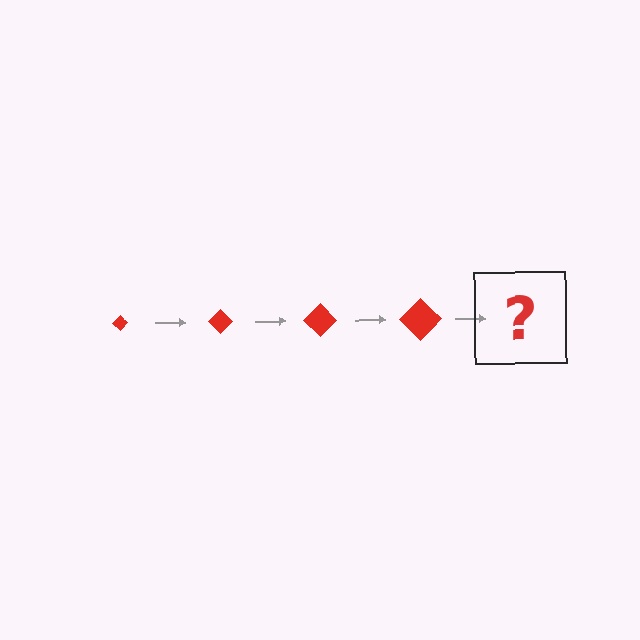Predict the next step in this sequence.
The next step is a red diamond, larger than the previous one.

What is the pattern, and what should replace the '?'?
The pattern is that the diamond gets progressively larger each step. The '?' should be a red diamond, larger than the previous one.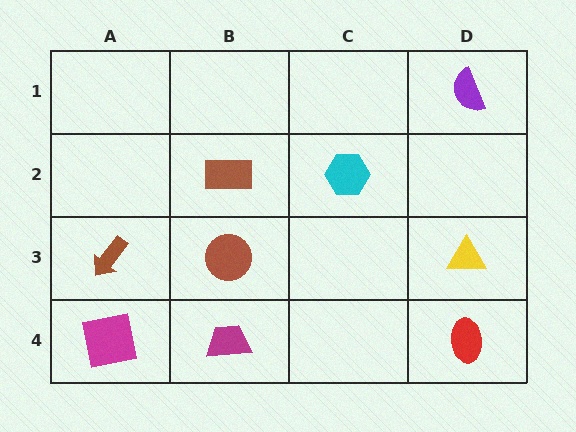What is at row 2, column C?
A cyan hexagon.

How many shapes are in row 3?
3 shapes.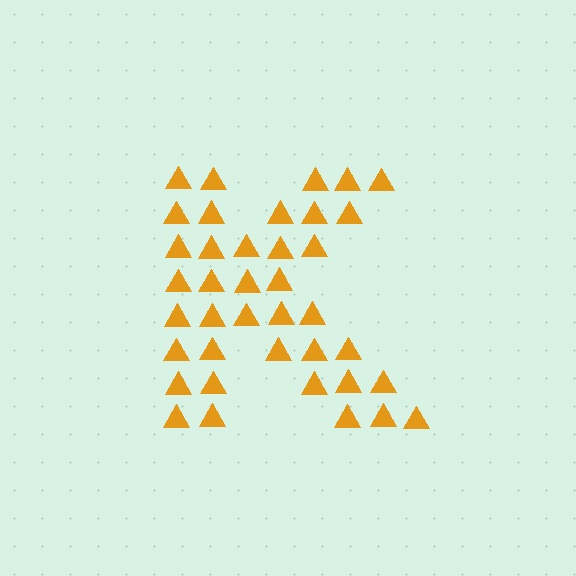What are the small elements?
The small elements are triangles.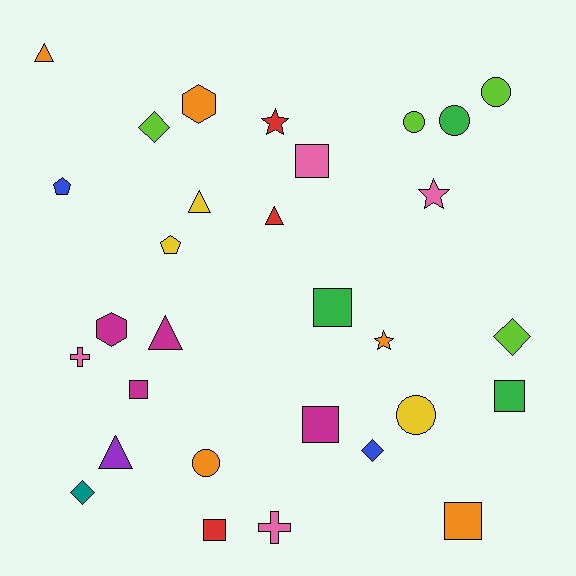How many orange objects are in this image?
There are 5 orange objects.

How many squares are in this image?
There are 7 squares.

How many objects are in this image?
There are 30 objects.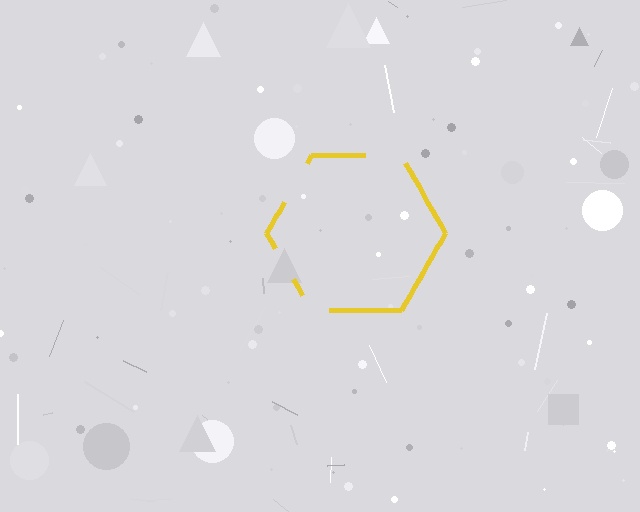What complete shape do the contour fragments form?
The contour fragments form a hexagon.